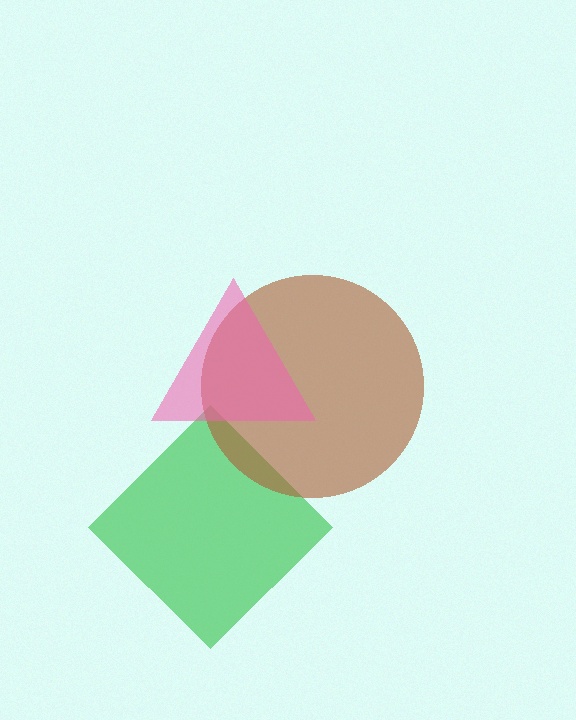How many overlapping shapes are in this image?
There are 3 overlapping shapes in the image.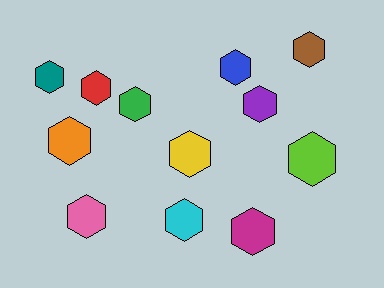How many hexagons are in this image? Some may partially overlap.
There are 12 hexagons.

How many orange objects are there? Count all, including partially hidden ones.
There is 1 orange object.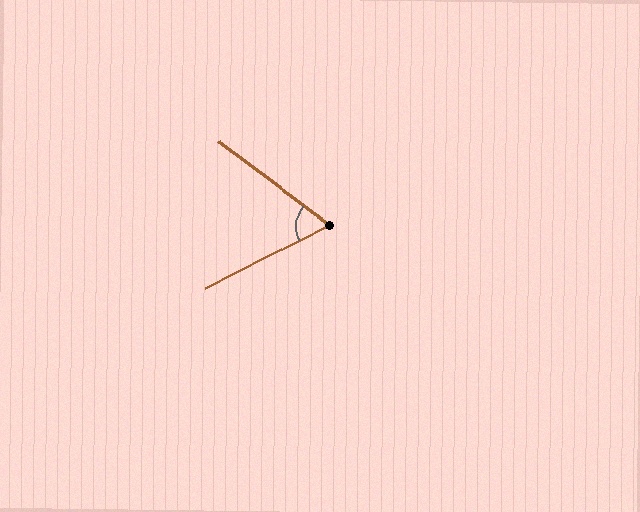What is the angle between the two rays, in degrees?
Approximately 64 degrees.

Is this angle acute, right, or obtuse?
It is acute.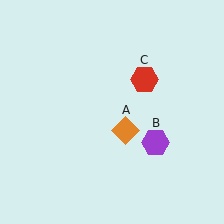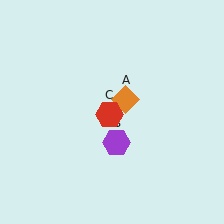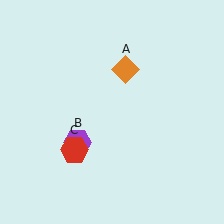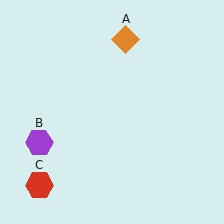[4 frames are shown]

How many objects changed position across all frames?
3 objects changed position: orange diamond (object A), purple hexagon (object B), red hexagon (object C).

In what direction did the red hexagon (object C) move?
The red hexagon (object C) moved down and to the left.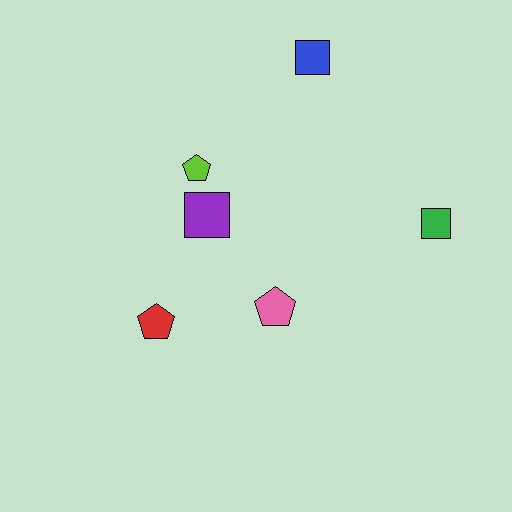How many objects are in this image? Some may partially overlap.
There are 6 objects.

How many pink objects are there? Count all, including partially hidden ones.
There is 1 pink object.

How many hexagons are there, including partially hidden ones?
There are no hexagons.